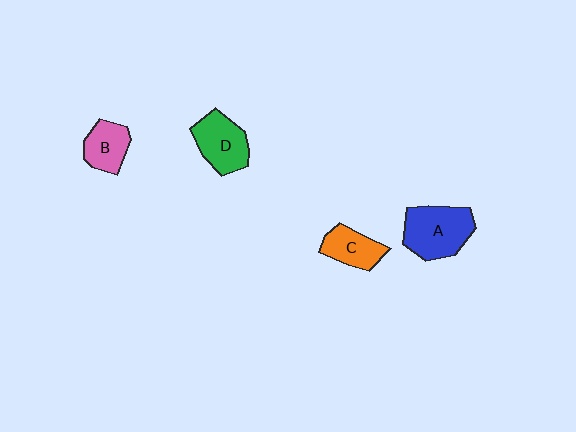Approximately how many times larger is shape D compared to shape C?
Approximately 1.3 times.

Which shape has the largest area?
Shape A (blue).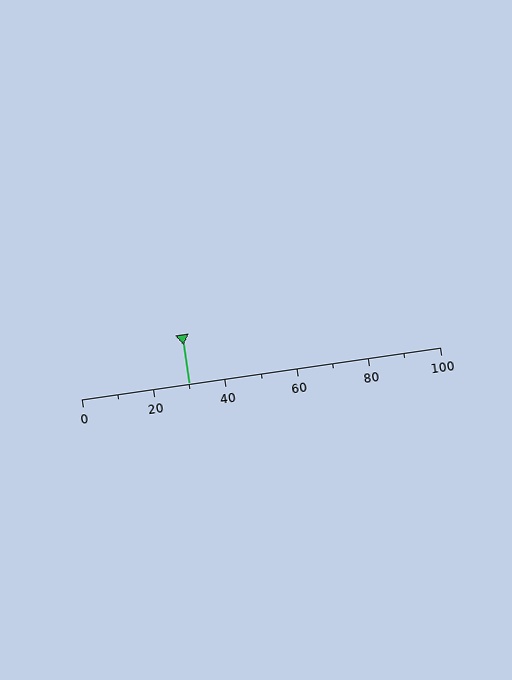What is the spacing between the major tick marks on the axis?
The major ticks are spaced 20 apart.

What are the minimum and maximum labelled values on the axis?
The axis runs from 0 to 100.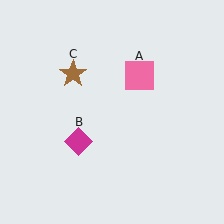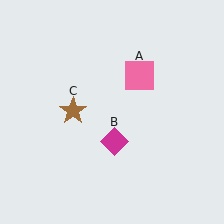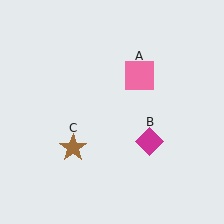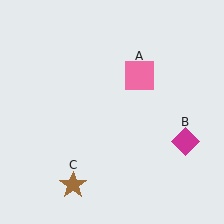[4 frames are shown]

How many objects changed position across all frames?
2 objects changed position: magenta diamond (object B), brown star (object C).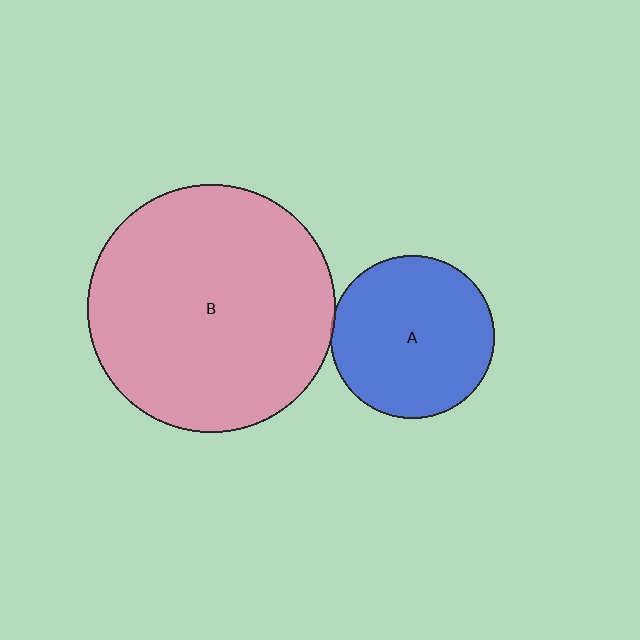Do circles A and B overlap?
Yes.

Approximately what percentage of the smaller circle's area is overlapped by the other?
Approximately 5%.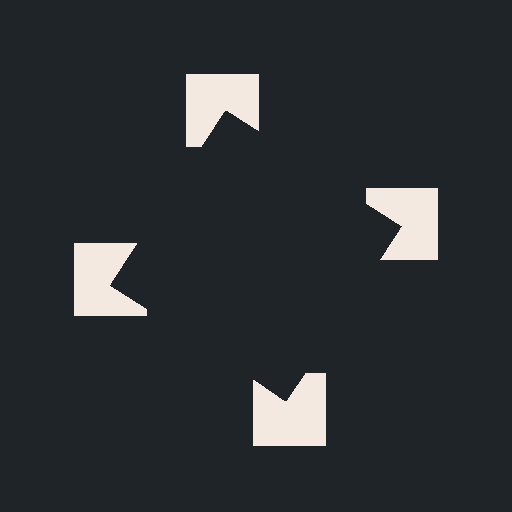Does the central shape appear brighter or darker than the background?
It typically appears slightly darker than the background, even though no actual brightness change is drawn.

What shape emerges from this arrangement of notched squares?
An illusory square — its edges are inferred from the aligned wedge cuts in the notched squares, not physically drawn.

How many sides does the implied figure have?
4 sides.